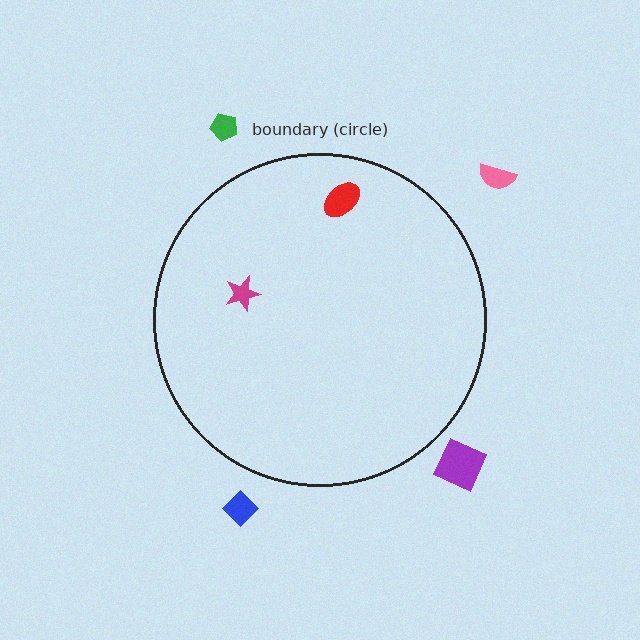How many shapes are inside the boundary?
2 inside, 4 outside.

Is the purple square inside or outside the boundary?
Outside.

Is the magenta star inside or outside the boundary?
Inside.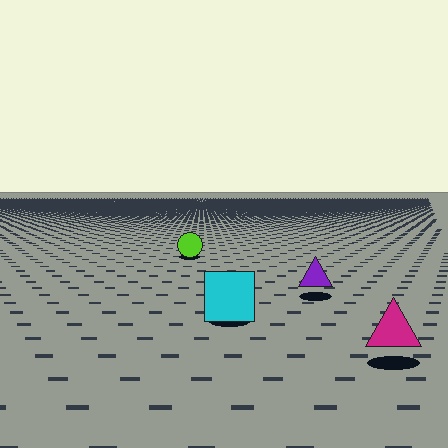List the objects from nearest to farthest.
From nearest to farthest: the magenta triangle, the cyan square, the purple triangle, the lime circle.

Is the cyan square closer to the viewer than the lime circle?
Yes. The cyan square is closer — you can tell from the texture gradient: the ground texture is coarser near it.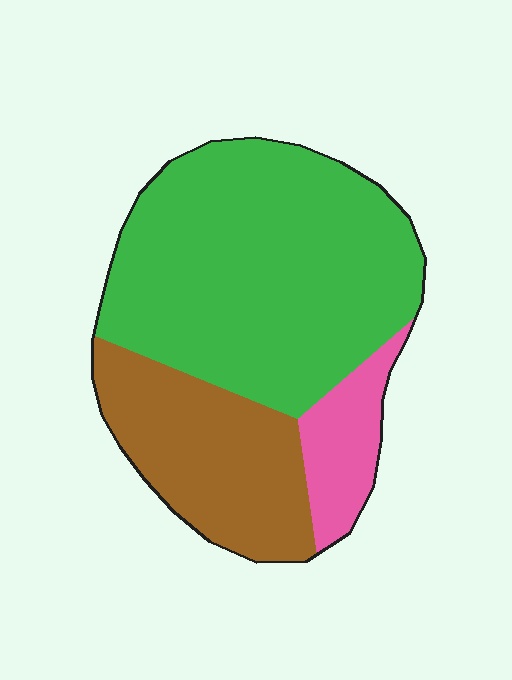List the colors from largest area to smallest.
From largest to smallest: green, brown, pink.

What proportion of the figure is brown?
Brown takes up about one quarter (1/4) of the figure.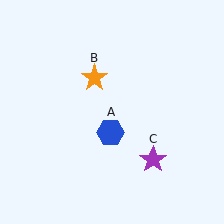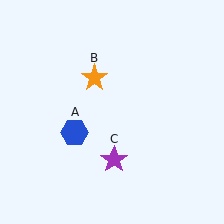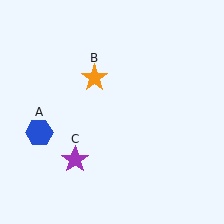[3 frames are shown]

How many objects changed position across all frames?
2 objects changed position: blue hexagon (object A), purple star (object C).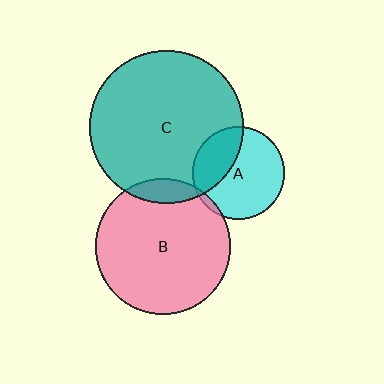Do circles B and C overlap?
Yes.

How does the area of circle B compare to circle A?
Approximately 2.1 times.